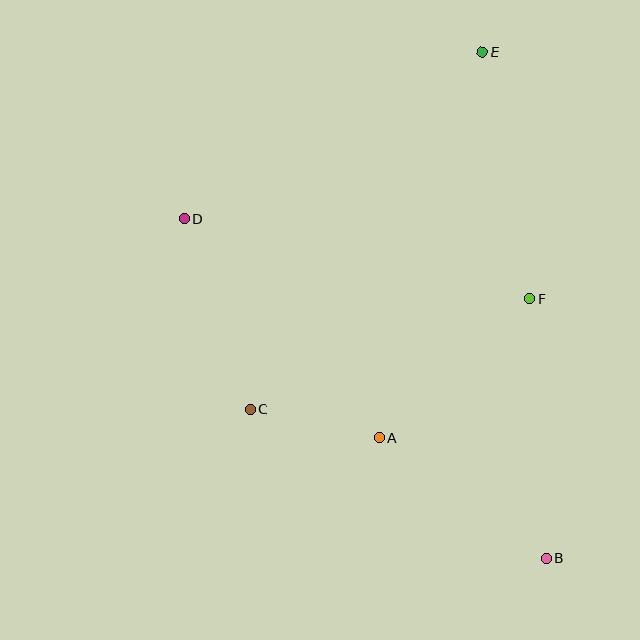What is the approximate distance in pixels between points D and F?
The distance between D and F is approximately 355 pixels.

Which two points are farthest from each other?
Points B and E are farthest from each other.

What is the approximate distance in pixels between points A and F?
The distance between A and F is approximately 204 pixels.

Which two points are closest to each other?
Points A and C are closest to each other.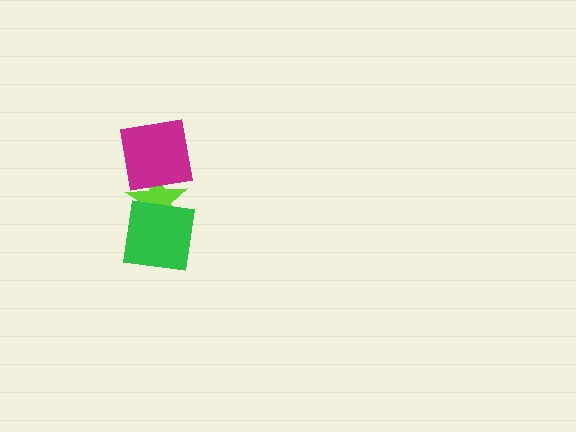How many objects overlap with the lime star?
2 objects overlap with the lime star.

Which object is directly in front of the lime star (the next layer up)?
The green square is directly in front of the lime star.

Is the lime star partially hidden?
Yes, it is partially covered by another shape.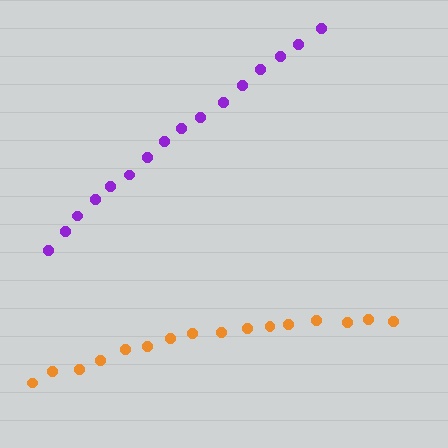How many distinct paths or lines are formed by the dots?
There are 2 distinct paths.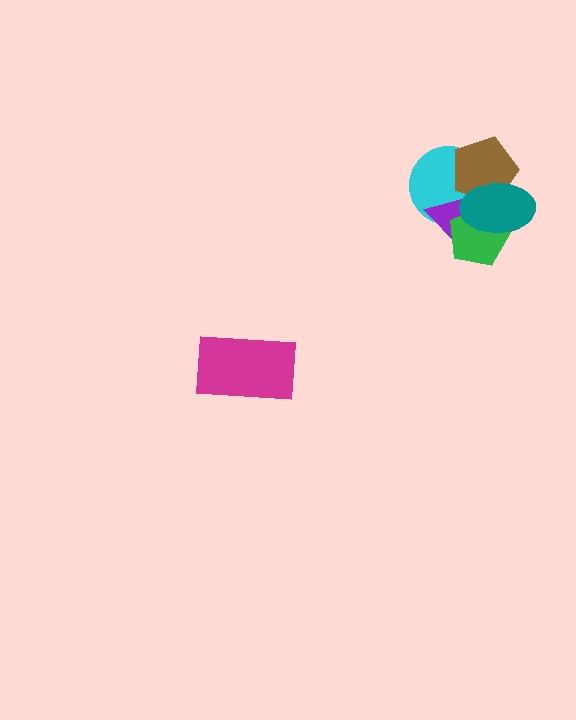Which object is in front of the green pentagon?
The teal ellipse is in front of the green pentagon.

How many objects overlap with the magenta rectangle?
0 objects overlap with the magenta rectangle.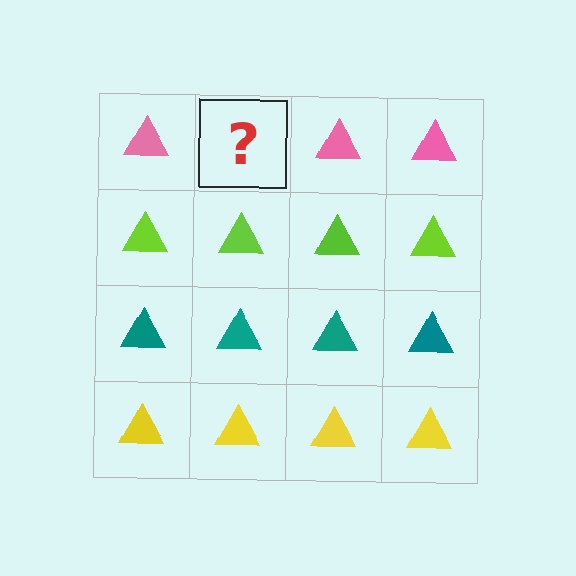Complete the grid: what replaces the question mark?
The question mark should be replaced with a pink triangle.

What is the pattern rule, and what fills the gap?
The rule is that each row has a consistent color. The gap should be filled with a pink triangle.